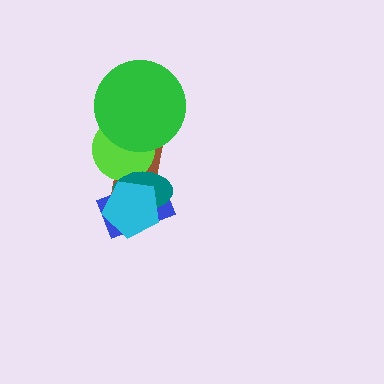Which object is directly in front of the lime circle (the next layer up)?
The teal ellipse is directly in front of the lime circle.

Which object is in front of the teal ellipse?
The cyan pentagon is in front of the teal ellipse.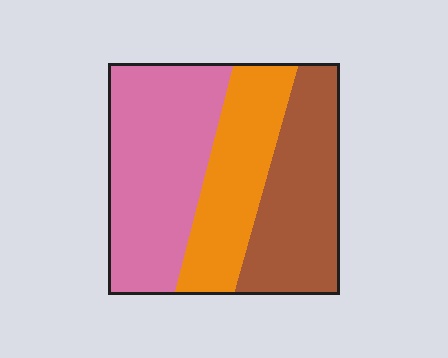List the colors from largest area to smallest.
From largest to smallest: pink, brown, orange.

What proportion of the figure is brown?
Brown takes up between a quarter and a half of the figure.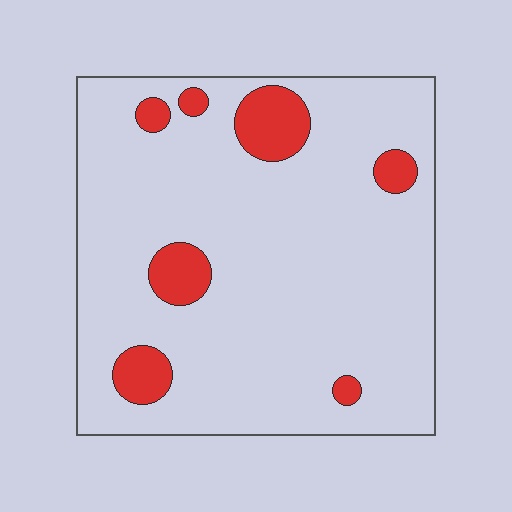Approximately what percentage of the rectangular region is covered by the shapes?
Approximately 10%.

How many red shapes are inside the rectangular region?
7.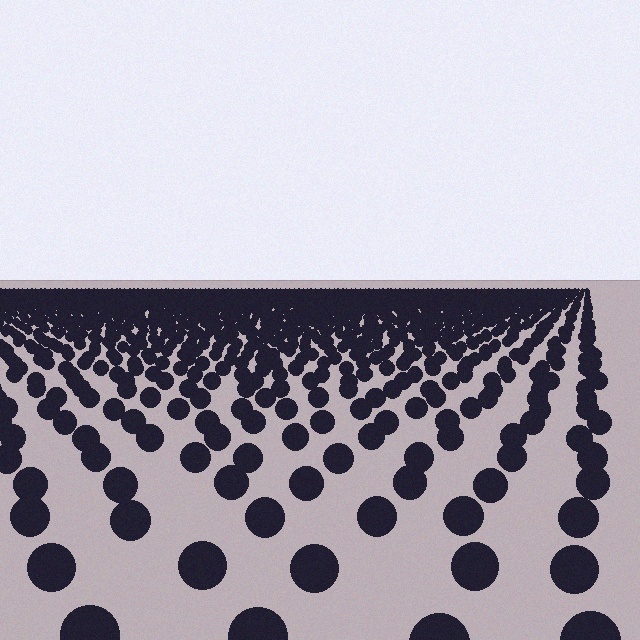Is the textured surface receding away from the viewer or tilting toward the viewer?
The surface is receding away from the viewer. Texture elements get smaller and denser toward the top.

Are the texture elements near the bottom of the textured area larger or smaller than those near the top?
Larger. Near the bottom, elements are closer to the viewer and appear at a bigger on-screen size.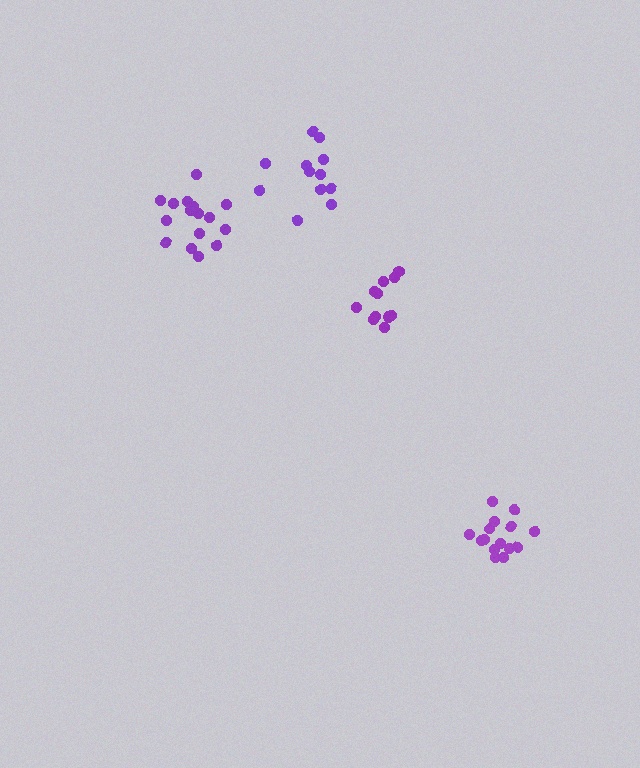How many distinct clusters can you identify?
There are 4 distinct clusters.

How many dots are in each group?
Group 1: 11 dots, Group 2: 12 dots, Group 3: 16 dots, Group 4: 15 dots (54 total).